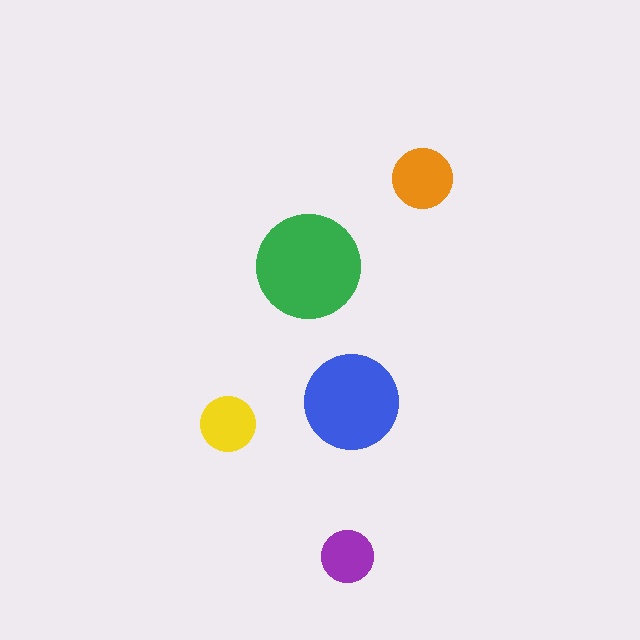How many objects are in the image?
There are 5 objects in the image.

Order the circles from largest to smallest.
the green one, the blue one, the orange one, the yellow one, the purple one.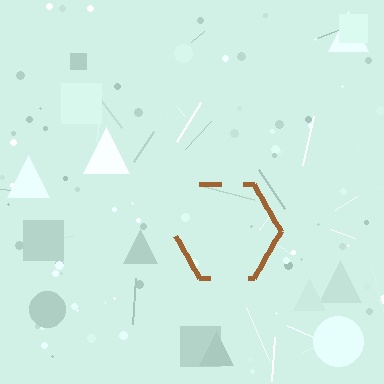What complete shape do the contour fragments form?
The contour fragments form a hexagon.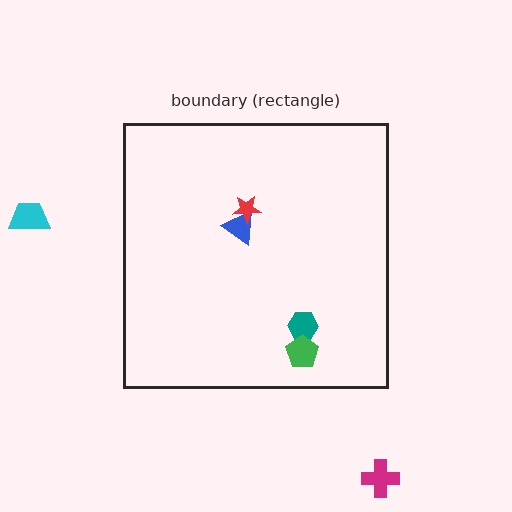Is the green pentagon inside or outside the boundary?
Inside.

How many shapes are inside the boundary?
4 inside, 2 outside.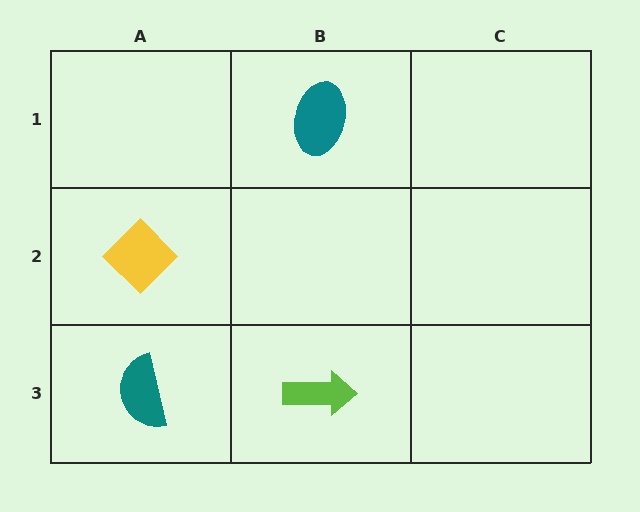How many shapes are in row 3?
2 shapes.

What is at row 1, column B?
A teal ellipse.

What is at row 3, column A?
A teal semicircle.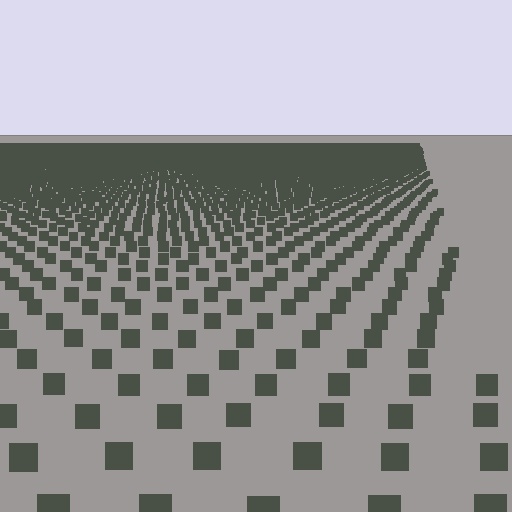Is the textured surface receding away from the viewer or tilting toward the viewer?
The surface is receding away from the viewer. Texture elements get smaller and denser toward the top.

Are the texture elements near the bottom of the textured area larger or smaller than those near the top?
Larger. Near the bottom, elements are closer to the viewer and appear at a bigger on-screen size.